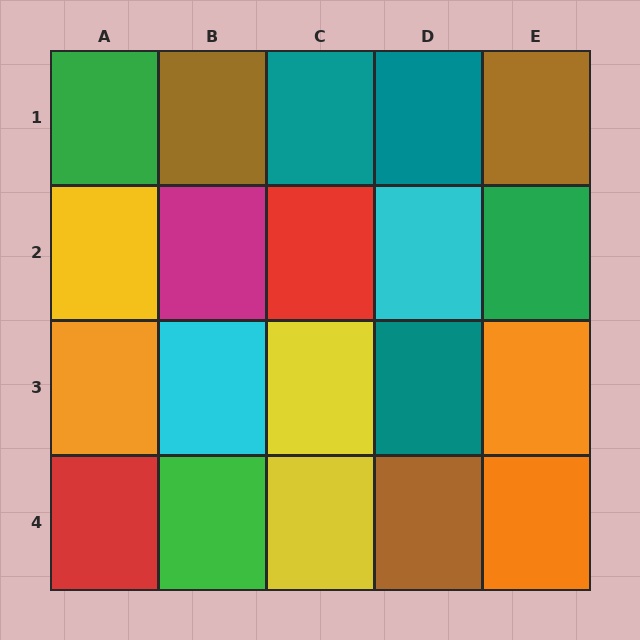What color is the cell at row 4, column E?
Orange.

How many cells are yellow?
3 cells are yellow.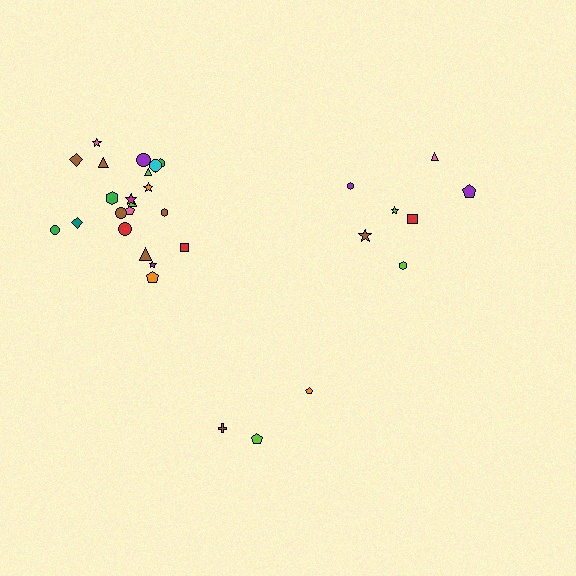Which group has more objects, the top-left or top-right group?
The top-left group.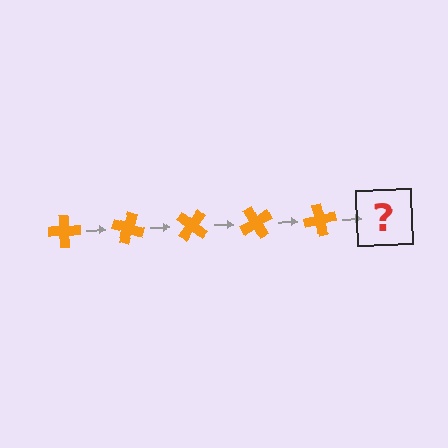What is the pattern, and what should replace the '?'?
The pattern is that the cross rotates 20 degrees each step. The '?' should be an orange cross rotated 100 degrees.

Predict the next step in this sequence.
The next step is an orange cross rotated 100 degrees.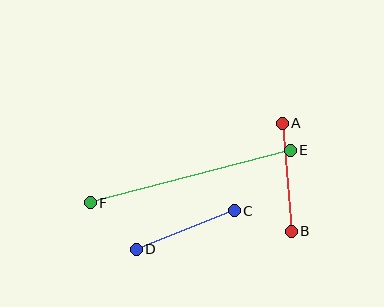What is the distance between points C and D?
The distance is approximately 105 pixels.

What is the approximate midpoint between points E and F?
The midpoint is at approximately (190, 177) pixels.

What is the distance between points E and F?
The distance is approximately 206 pixels.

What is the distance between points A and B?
The distance is approximately 108 pixels.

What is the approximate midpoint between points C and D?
The midpoint is at approximately (185, 230) pixels.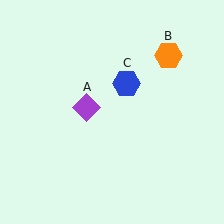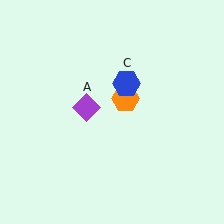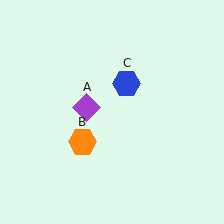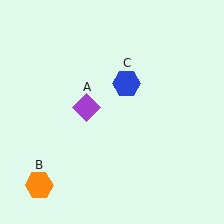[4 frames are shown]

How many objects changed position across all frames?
1 object changed position: orange hexagon (object B).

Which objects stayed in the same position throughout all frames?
Purple diamond (object A) and blue hexagon (object C) remained stationary.